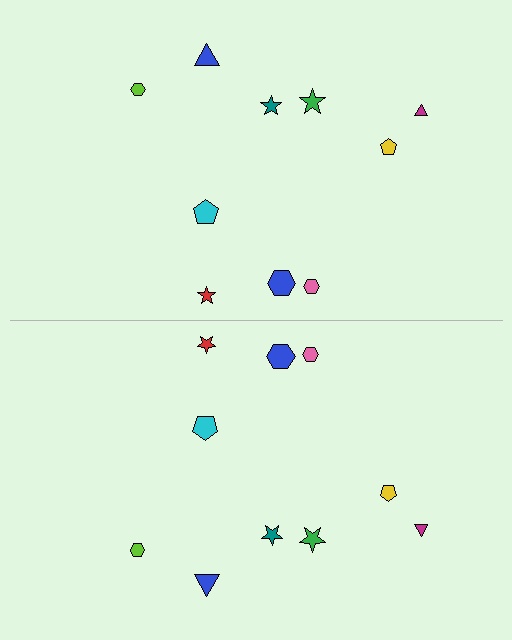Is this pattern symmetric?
Yes, this pattern has bilateral (reflection) symmetry.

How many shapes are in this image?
There are 20 shapes in this image.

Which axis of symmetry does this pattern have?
The pattern has a horizontal axis of symmetry running through the center of the image.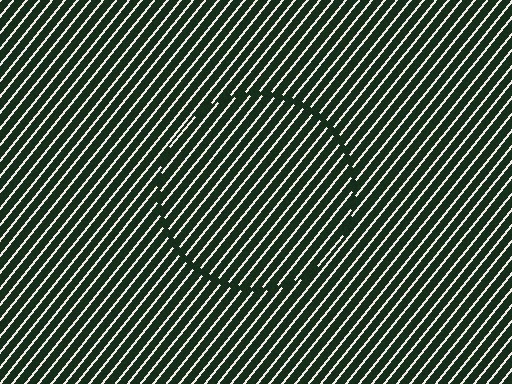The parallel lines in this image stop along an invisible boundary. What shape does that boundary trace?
An illusory circle. The interior of the shape contains the same grating, shifted by half a period — the contour is defined by the phase discontinuity where line-ends from the inner and outer gratings abut.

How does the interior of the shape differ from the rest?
The interior of the shape contains the same grating, shifted by half a period — the contour is defined by the phase discontinuity where line-ends from the inner and outer gratings abut.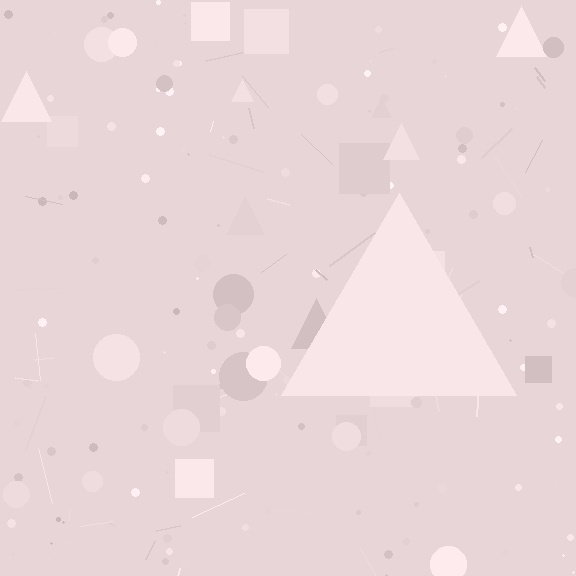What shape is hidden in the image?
A triangle is hidden in the image.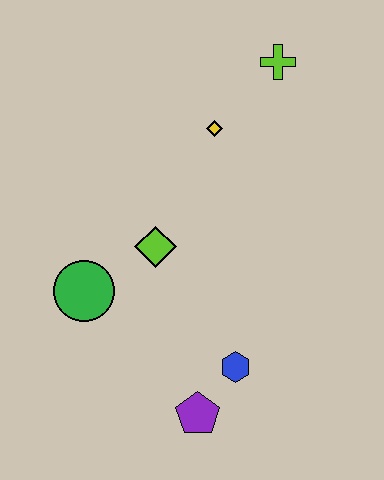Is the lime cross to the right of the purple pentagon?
Yes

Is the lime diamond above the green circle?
Yes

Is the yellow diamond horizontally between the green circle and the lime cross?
Yes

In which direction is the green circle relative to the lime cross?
The green circle is below the lime cross.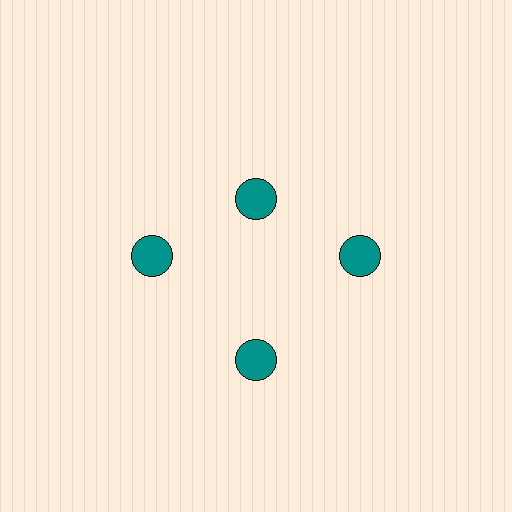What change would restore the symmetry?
The symmetry would be restored by moving it outward, back onto the ring so that all 4 circles sit at equal angles and equal distance from the center.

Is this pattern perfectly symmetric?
No. The 4 teal circles are arranged in a ring, but one element near the 12 o'clock position is pulled inward toward the center, breaking the 4-fold rotational symmetry.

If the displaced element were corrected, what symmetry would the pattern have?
It would have 4-fold rotational symmetry — the pattern would map onto itself every 90 degrees.